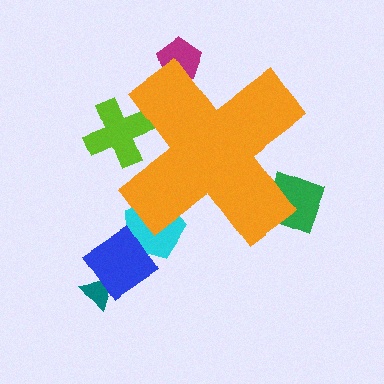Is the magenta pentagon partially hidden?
Yes, the magenta pentagon is partially hidden behind the orange cross.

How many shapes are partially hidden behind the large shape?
4 shapes are partially hidden.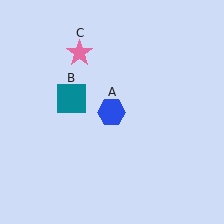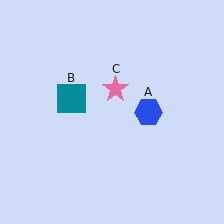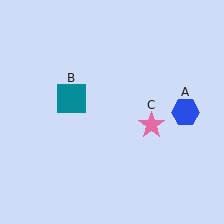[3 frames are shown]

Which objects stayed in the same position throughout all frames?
Teal square (object B) remained stationary.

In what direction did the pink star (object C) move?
The pink star (object C) moved down and to the right.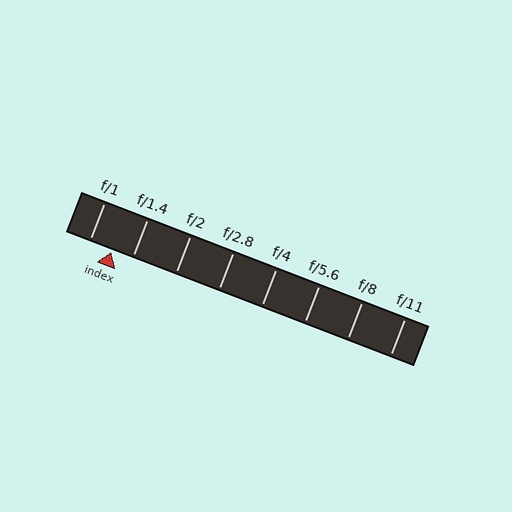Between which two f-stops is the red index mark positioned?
The index mark is between f/1 and f/1.4.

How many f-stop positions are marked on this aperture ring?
There are 8 f-stop positions marked.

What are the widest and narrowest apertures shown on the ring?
The widest aperture shown is f/1 and the narrowest is f/11.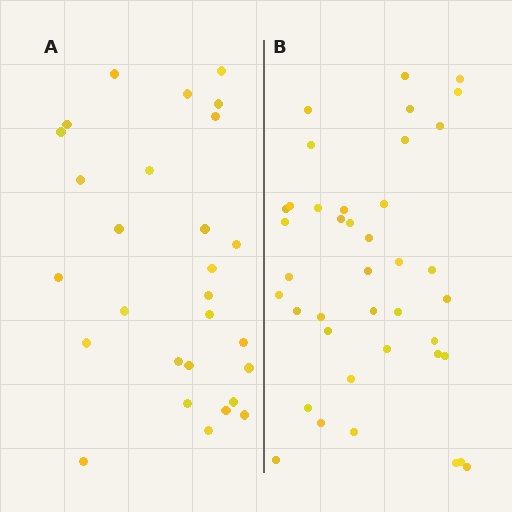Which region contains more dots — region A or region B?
Region B (the right region) has more dots.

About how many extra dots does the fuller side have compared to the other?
Region B has roughly 12 or so more dots than region A.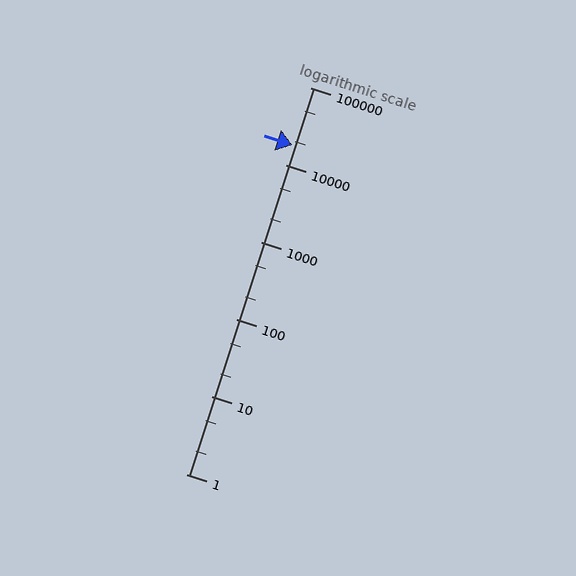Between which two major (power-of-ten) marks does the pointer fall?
The pointer is between 10000 and 100000.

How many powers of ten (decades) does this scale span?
The scale spans 5 decades, from 1 to 100000.